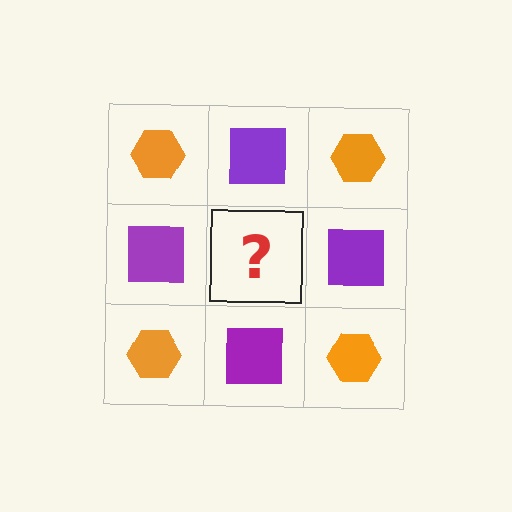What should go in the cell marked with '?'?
The missing cell should contain an orange hexagon.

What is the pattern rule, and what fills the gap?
The rule is that it alternates orange hexagon and purple square in a checkerboard pattern. The gap should be filled with an orange hexagon.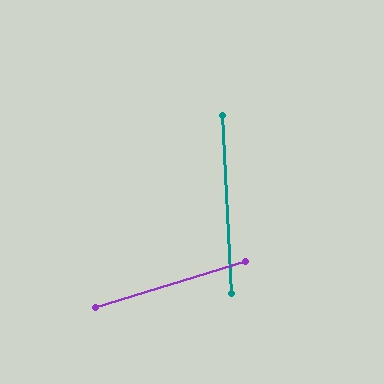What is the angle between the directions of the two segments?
Approximately 76 degrees.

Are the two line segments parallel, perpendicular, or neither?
Neither parallel nor perpendicular — they differ by about 76°.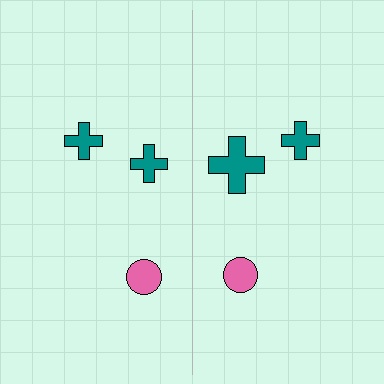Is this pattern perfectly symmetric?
No, the pattern is not perfectly symmetric. The teal cross on the right side has a different size than its mirror counterpart.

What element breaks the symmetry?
The teal cross on the right side has a different size than its mirror counterpart.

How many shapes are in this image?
There are 6 shapes in this image.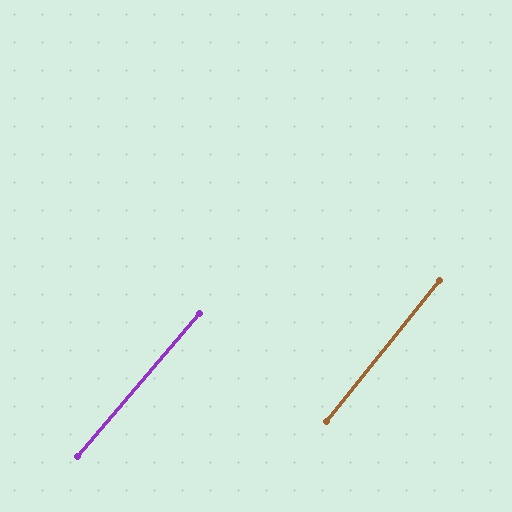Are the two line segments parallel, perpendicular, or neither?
Parallel — their directions differ by only 1.9°.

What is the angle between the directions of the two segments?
Approximately 2 degrees.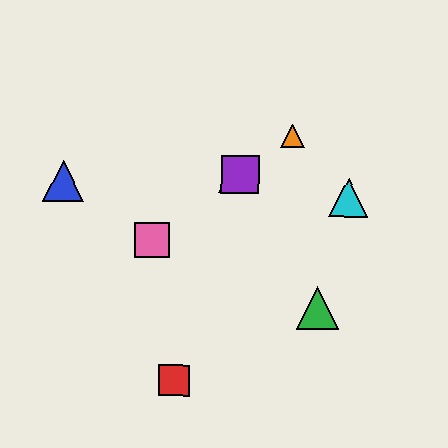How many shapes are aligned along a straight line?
4 shapes (the yellow triangle, the purple square, the orange triangle, the pink square) are aligned along a straight line.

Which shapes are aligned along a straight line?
The yellow triangle, the purple square, the orange triangle, the pink square are aligned along a straight line.